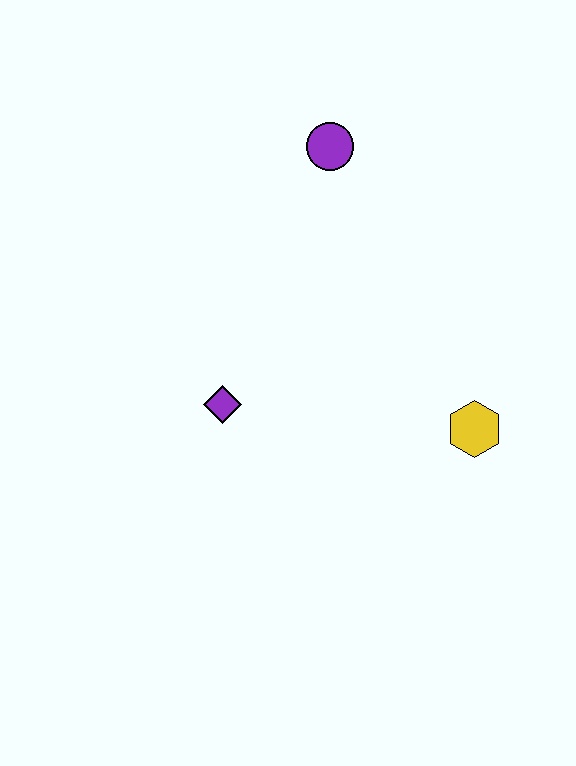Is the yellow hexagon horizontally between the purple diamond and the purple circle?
No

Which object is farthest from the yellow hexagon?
The purple circle is farthest from the yellow hexagon.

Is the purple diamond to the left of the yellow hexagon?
Yes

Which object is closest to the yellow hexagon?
The purple diamond is closest to the yellow hexagon.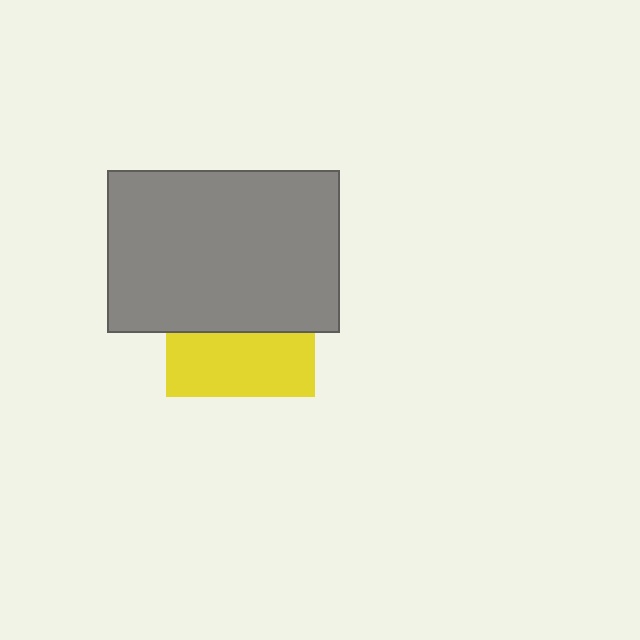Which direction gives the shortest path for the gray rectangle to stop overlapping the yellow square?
Moving up gives the shortest separation.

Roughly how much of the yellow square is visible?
A small part of it is visible (roughly 43%).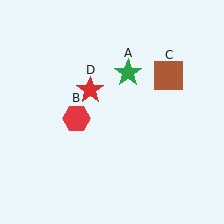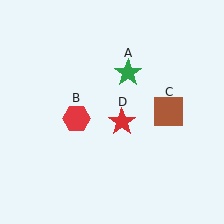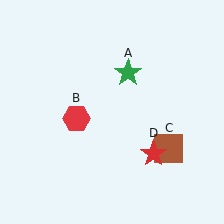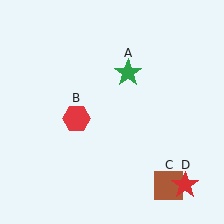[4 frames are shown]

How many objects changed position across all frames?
2 objects changed position: brown square (object C), red star (object D).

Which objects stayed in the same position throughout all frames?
Green star (object A) and red hexagon (object B) remained stationary.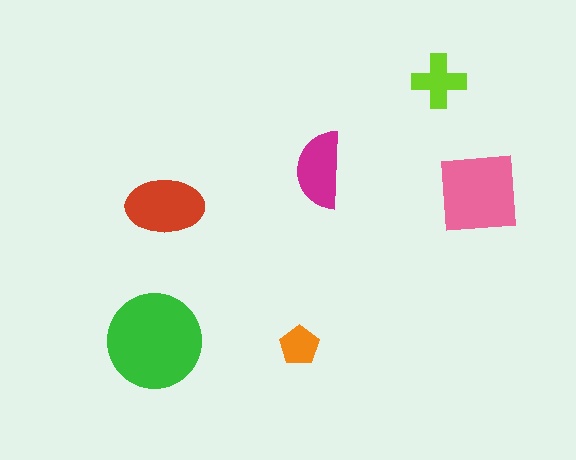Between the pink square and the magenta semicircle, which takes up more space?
The pink square.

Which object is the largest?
The green circle.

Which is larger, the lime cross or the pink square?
The pink square.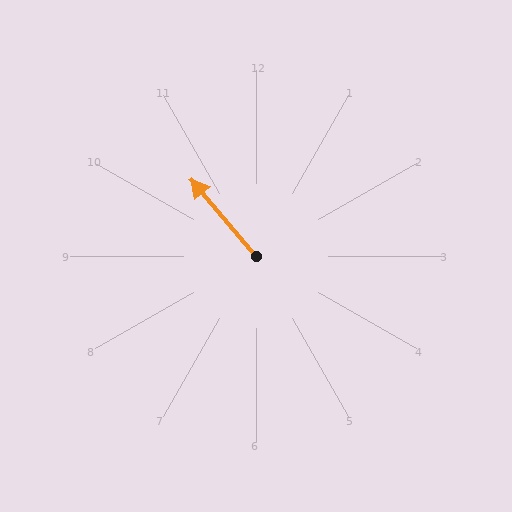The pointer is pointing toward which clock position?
Roughly 11 o'clock.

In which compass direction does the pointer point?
Northwest.